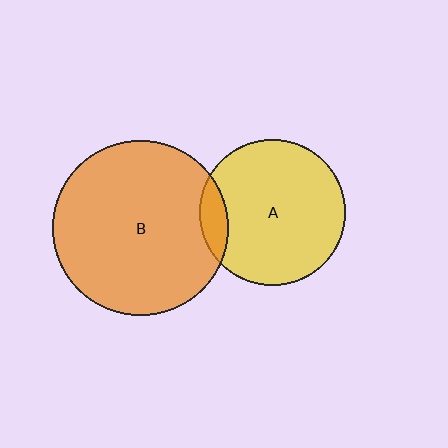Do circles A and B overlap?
Yes.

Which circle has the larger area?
Circle B (orange).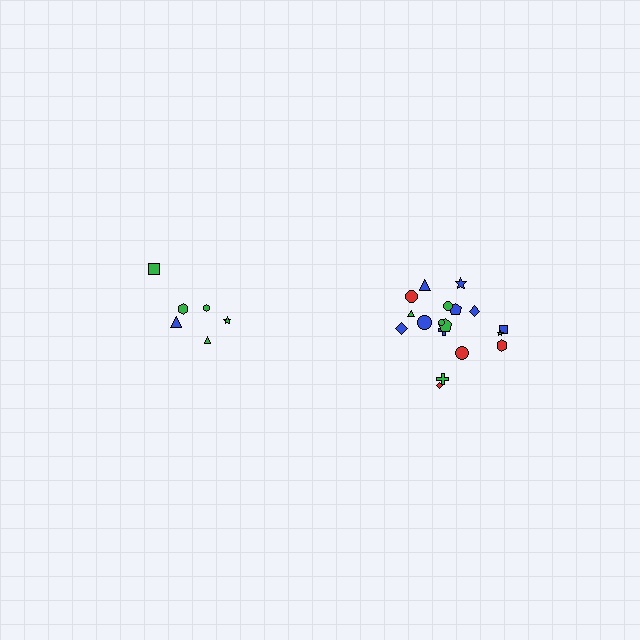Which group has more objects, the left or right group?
The right group.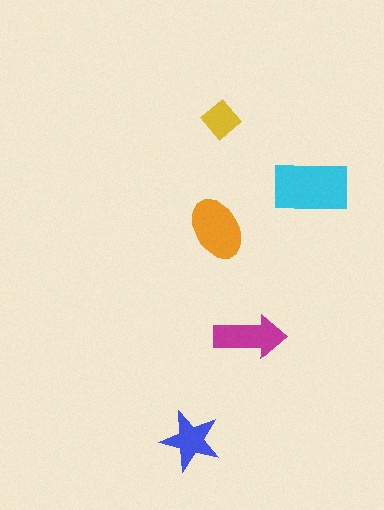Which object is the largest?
The cyan rectangle.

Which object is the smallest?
The yellow diamond.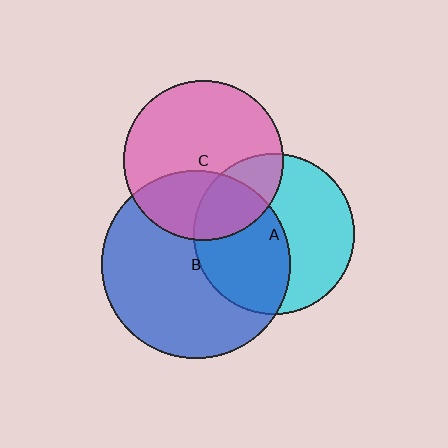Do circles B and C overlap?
Yes.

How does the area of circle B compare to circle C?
Approximately 1.4 times.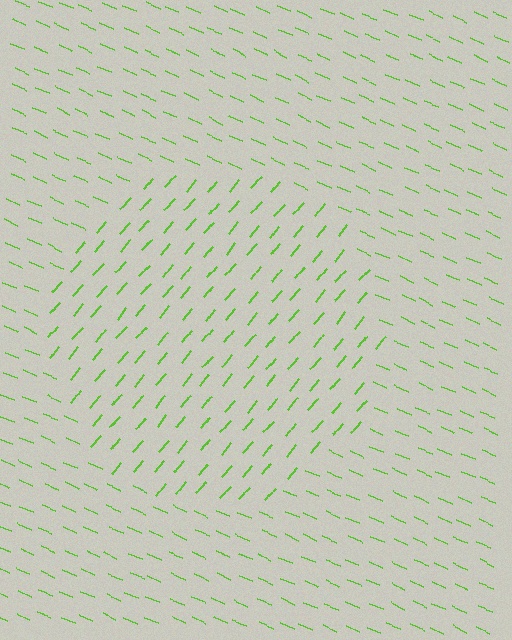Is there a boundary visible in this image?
Yes, there is a texture boundary formed by a change in line orientation.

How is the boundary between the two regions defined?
The boundary is defined purely by a change in line orientation (approximately 74 degrees difference). All lines are the same color and thickness.